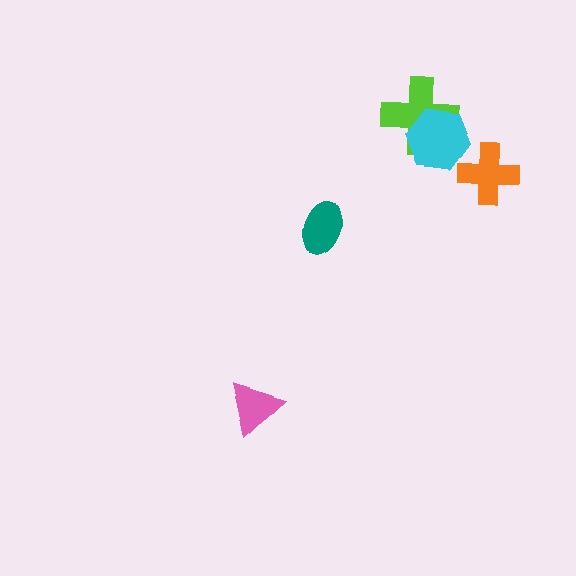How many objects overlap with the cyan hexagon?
1 object overlaps with the cyan hexagon.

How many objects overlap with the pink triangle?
0 objects overlap with the pink triangle.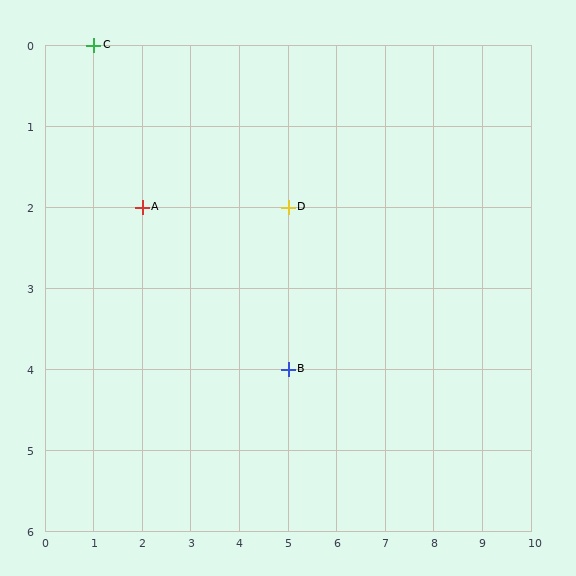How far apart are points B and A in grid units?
Points B and A are 3 columns and 2 rows apart (about 3.6 grid units diagonally).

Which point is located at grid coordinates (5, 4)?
Point B is at (5, 4).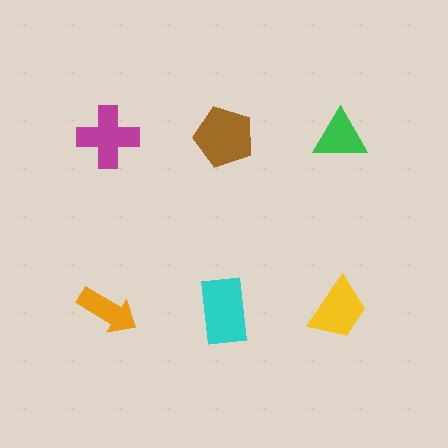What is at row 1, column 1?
A magenta cross.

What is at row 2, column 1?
An orange arrow.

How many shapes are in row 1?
3 shapes.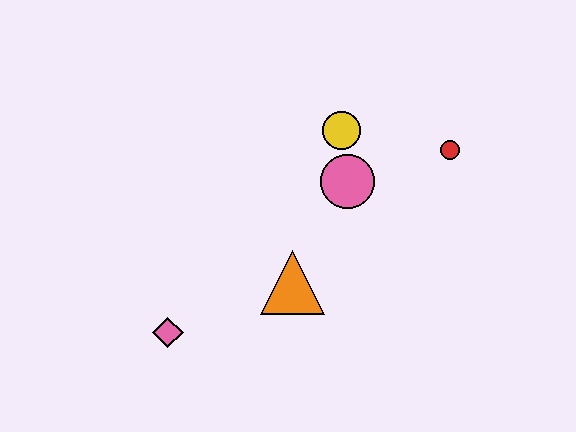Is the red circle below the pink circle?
No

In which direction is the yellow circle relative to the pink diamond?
The yellow circle is above the pink diamond.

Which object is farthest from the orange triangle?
The red circle is farthest from the orange triangle.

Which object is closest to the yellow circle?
The pink circle is closest to the yellow circle.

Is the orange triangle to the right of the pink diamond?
Yes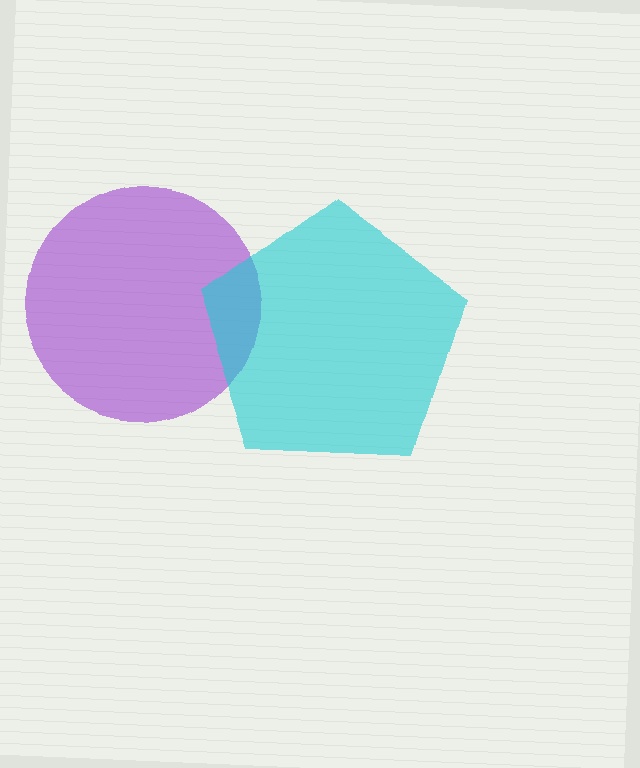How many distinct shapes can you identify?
There are 2 distinct shapes: a purple circle, a cyan pentagon.